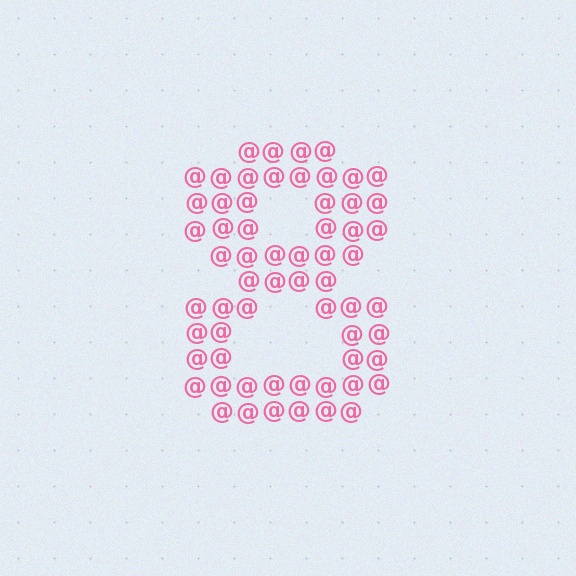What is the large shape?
The large shape is the digit 8.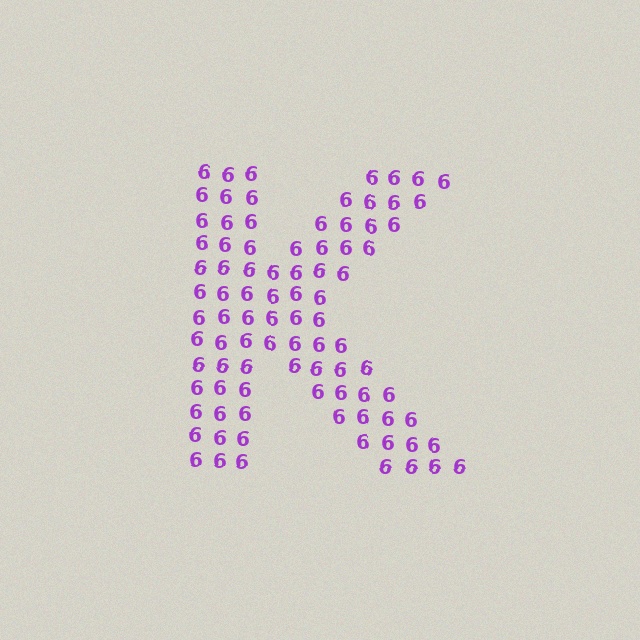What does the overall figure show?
The overall figure shows the letter K.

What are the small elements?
The small elements are digit 6's.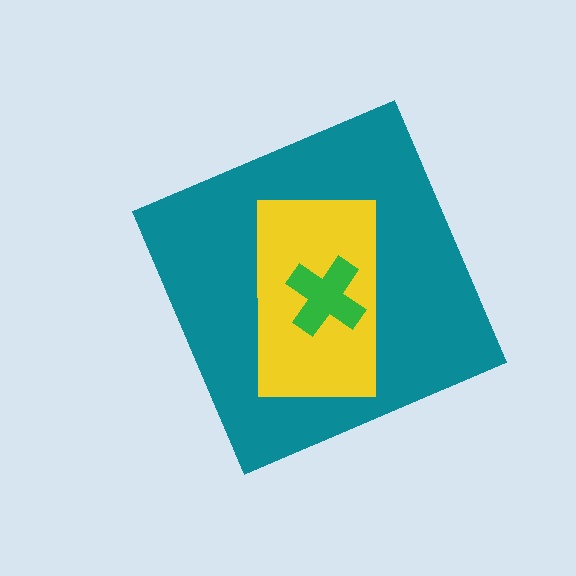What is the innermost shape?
The green cross.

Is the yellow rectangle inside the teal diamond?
Yes.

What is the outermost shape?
The teal diamond.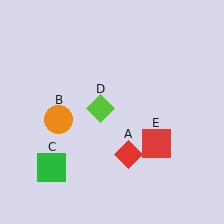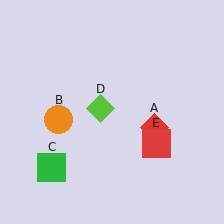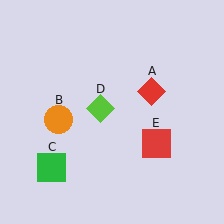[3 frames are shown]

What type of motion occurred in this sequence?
The red diamond (object A) rotated counterclockwise around the center of the scene.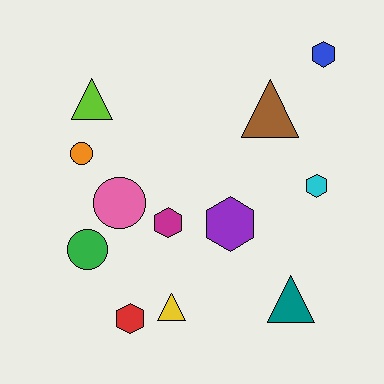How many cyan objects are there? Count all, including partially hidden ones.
There is 1 cyan object.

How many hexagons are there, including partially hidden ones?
There are 5 hexagons.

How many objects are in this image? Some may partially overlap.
There are 12 objects.